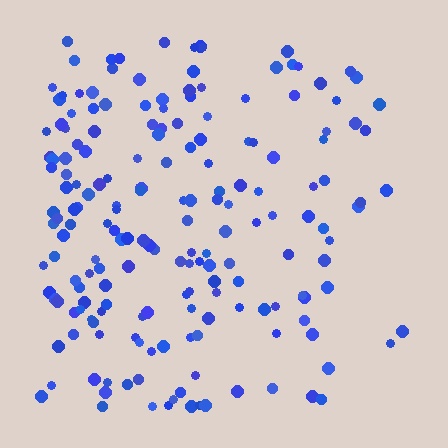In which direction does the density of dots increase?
From right to left, with the left side densest.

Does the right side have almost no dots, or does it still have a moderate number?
Still a moderate number, just noticeably fewer than the left.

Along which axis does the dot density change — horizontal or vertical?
Horizontal.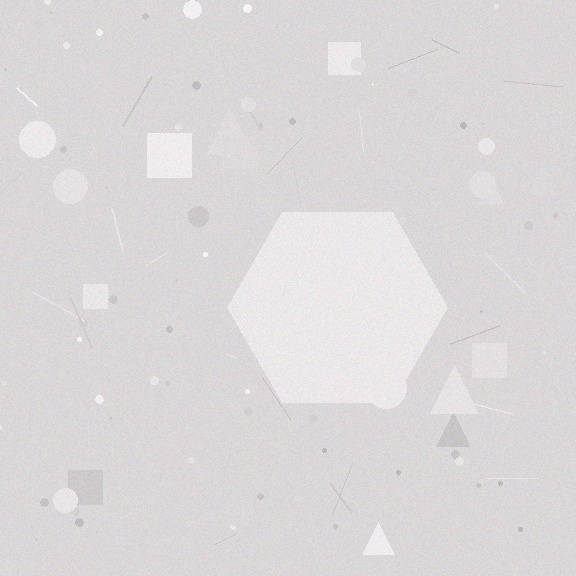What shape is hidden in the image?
A hexagon is hidden in the image.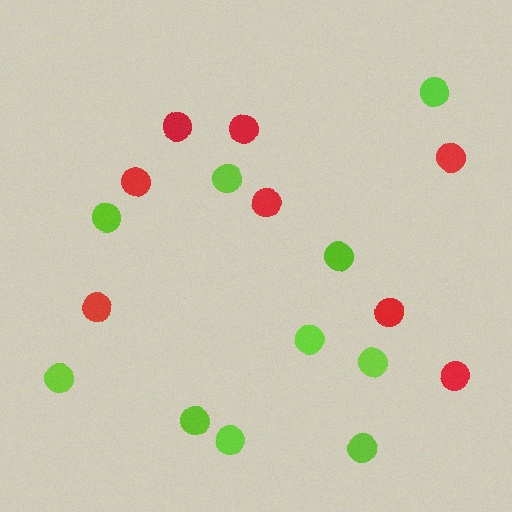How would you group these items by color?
There are 2 groups: one group of red circles (8) and one group of lime circles (10).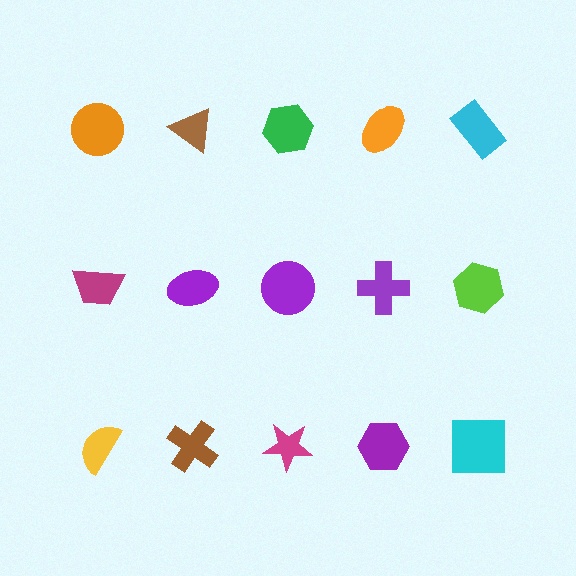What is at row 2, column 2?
A purple ellipse.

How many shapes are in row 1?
5 shapes.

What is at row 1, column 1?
An orange circle.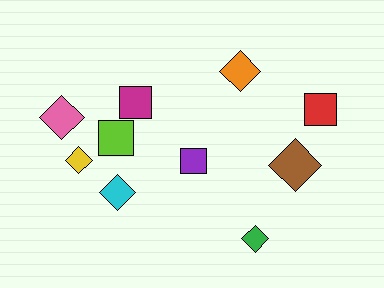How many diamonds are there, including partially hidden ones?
There are 6 diamonds.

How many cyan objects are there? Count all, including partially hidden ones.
There is 1 cyan object.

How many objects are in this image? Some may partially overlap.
There are 10 objects.